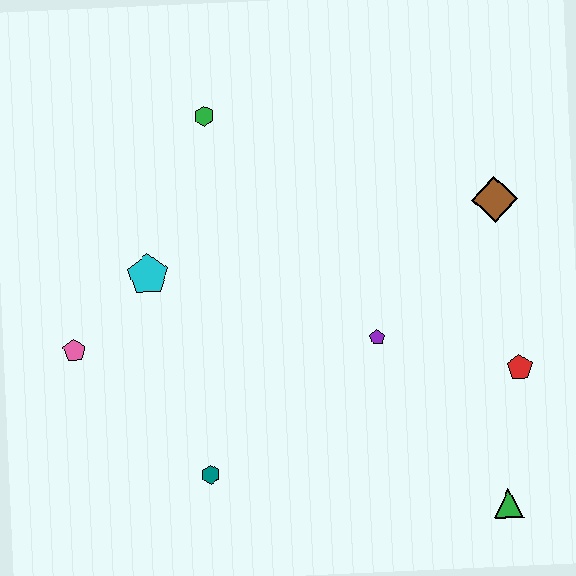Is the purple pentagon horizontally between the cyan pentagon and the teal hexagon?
No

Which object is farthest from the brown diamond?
The pink pentagon is farthest from the brown diamond.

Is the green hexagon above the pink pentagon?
Yes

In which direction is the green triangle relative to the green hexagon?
The green triangle is below the green hexagon.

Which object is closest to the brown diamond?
The red pentagon is closest to the brown diamond.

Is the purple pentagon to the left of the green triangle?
Yes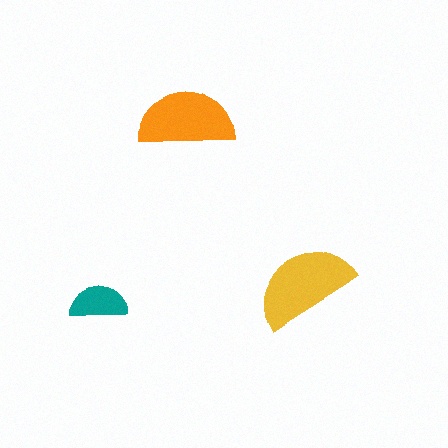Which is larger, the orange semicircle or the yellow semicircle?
The yellow one.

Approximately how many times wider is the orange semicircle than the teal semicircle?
About 1.5 times wider.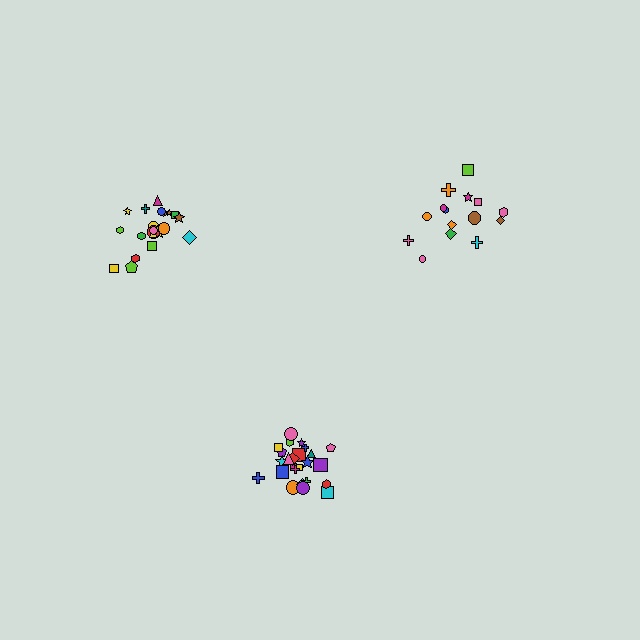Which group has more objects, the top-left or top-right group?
The top-left group.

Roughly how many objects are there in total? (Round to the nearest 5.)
Roughly 60 objects in total.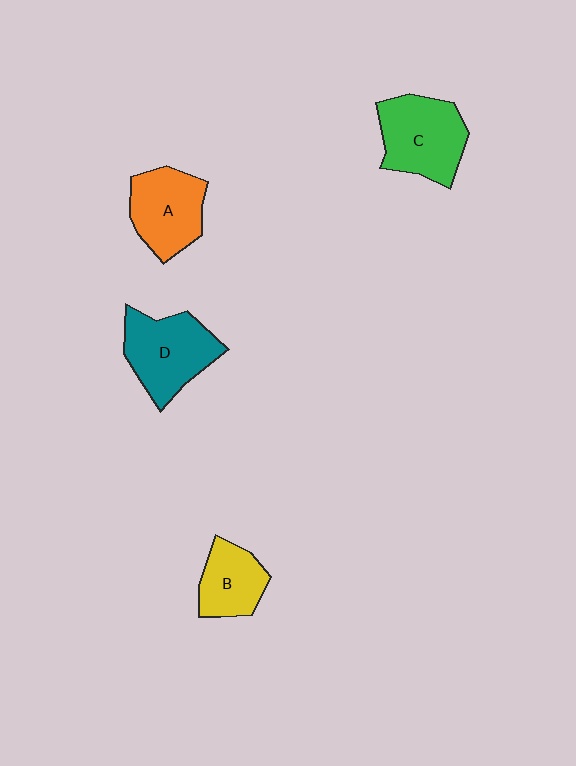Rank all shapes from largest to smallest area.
From largest to smallest: D (teal), C (green), A (orange), B (yellow).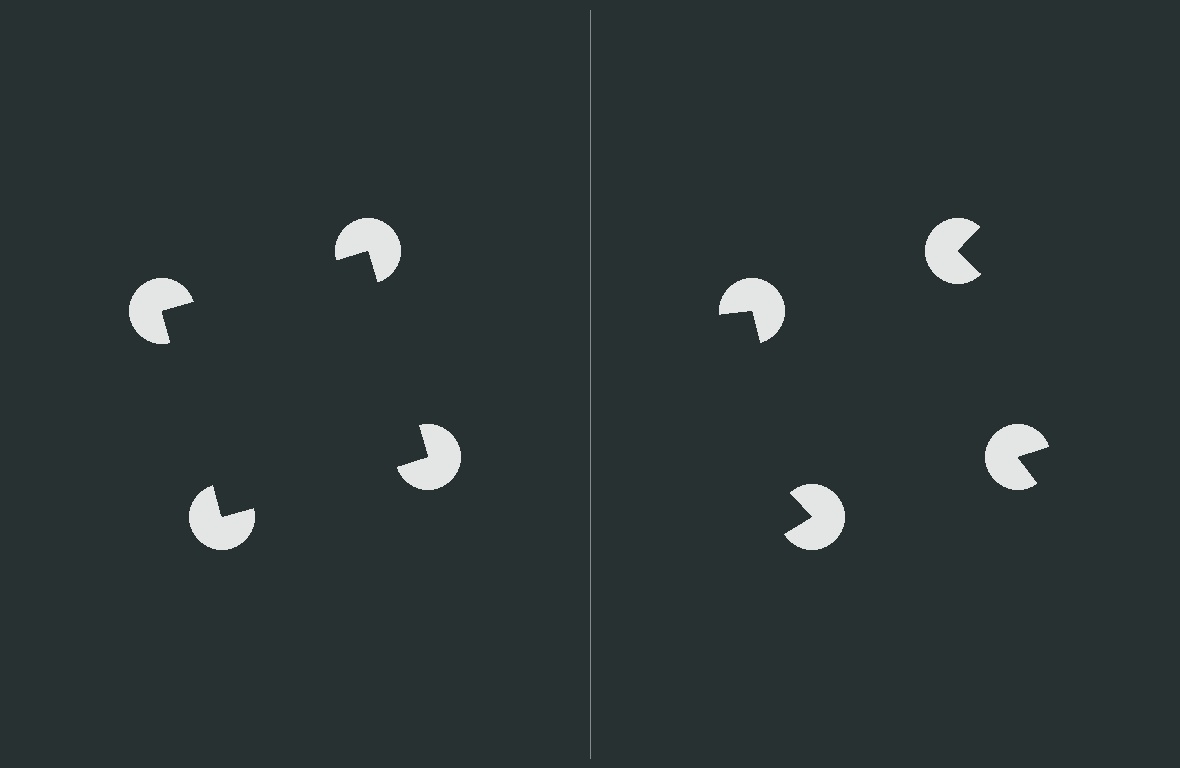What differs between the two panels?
The pac-man discs are positioned identically on both sides; only the wedge orientations differ. On the left they align to a square; on the right they are misaligned.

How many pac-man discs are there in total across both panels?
8 — 4 on each side.